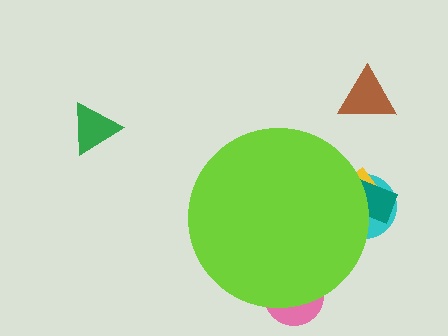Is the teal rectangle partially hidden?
Yes, the teal rectangle is partially hidden behind the lime circle.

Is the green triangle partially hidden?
No, the green triangle is fully visible.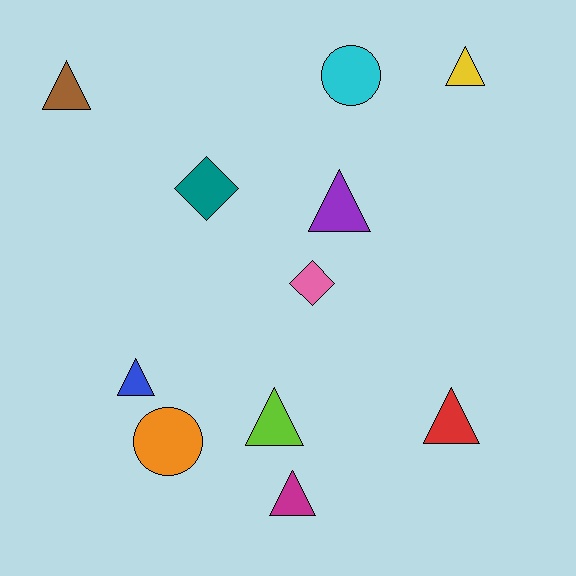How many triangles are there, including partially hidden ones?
There are 7 triangles.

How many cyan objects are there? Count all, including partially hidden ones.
There is 1 cyan object.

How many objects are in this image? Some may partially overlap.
There are 11 objects.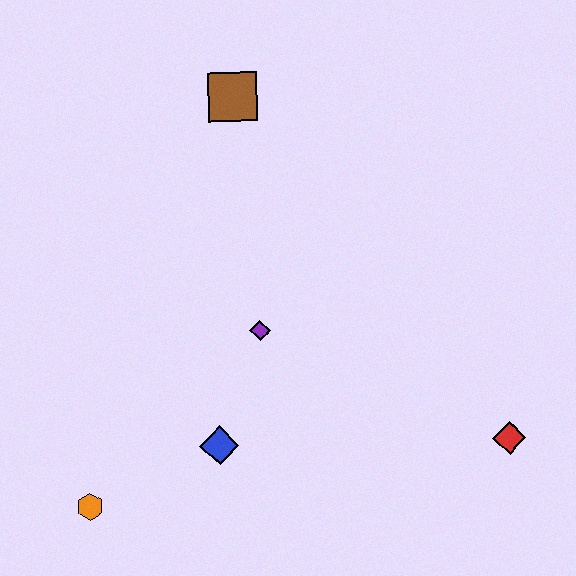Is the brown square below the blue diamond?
No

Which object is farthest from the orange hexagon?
The brown square is farthest from the orange hexagon.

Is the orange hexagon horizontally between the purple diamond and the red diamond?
No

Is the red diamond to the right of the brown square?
Yes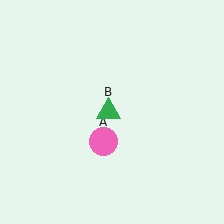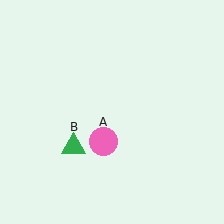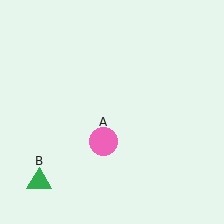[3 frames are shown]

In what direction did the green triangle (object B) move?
The green triangle (object B) moved down and to the left.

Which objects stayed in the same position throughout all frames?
Pink circle (object A) remained stationary.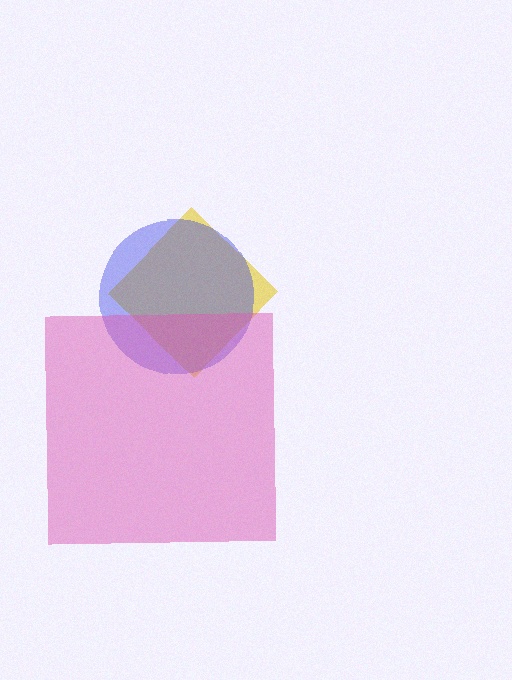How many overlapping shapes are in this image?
There are 3 overlapping shapes in the image.